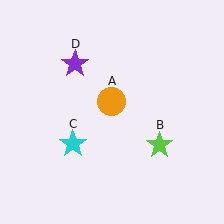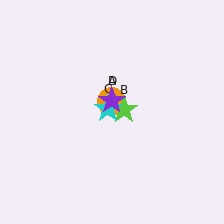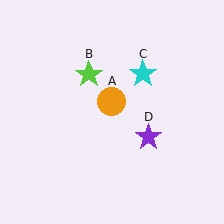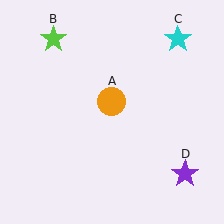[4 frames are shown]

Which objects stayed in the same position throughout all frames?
Orange circle (object A) remained stationary.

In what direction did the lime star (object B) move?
The lime star (object B) moved up and to the left.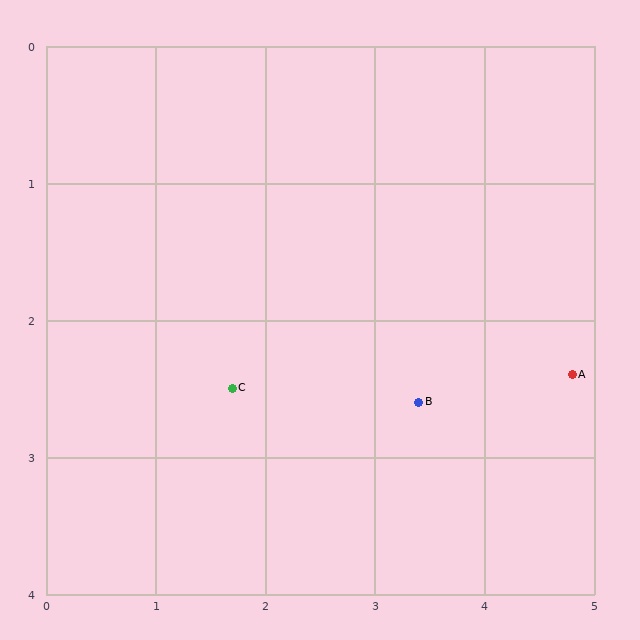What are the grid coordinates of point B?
Point B is at approximately (3.4, 2.6).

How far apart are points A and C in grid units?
Points A and C are about 3.1 grid units apart.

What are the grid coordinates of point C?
Point C is at approximately (1.7, 2.5).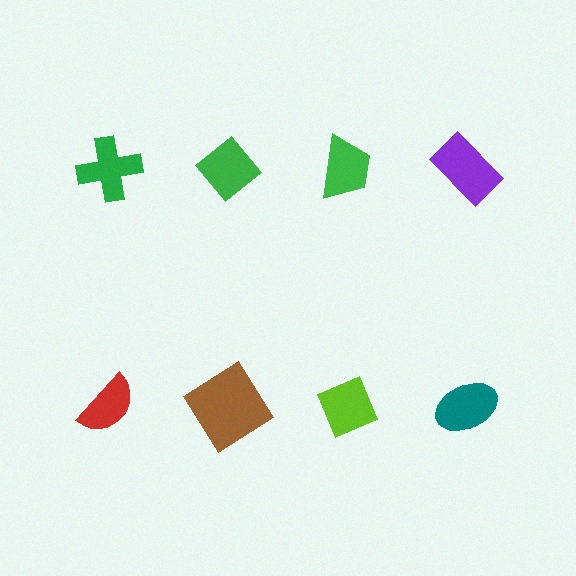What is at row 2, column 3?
A lime diamond.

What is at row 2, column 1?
A red semicircle.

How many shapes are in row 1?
4 shapes.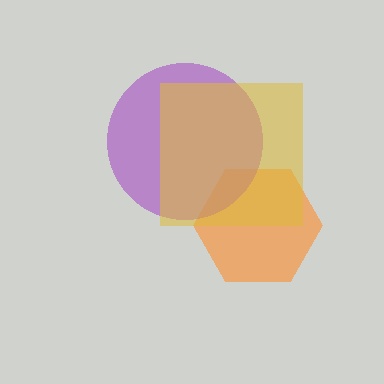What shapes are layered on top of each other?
The layered shapes are: an orange hexagon, a purple circle, a yellow square.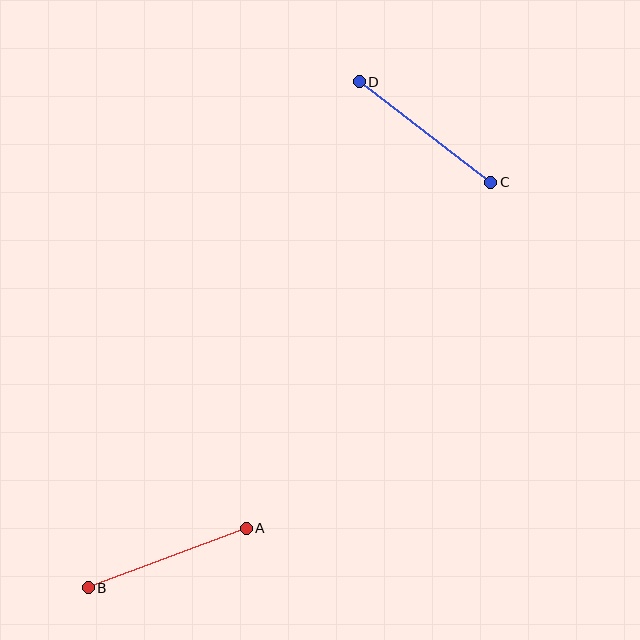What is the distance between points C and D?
The distance is approximately 165 pixels.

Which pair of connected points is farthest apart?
Points A and B are farthest apart.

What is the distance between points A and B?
The distance is approximately 169 pixels.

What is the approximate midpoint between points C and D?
The midpoint is at approximately (425, 132) pixels.